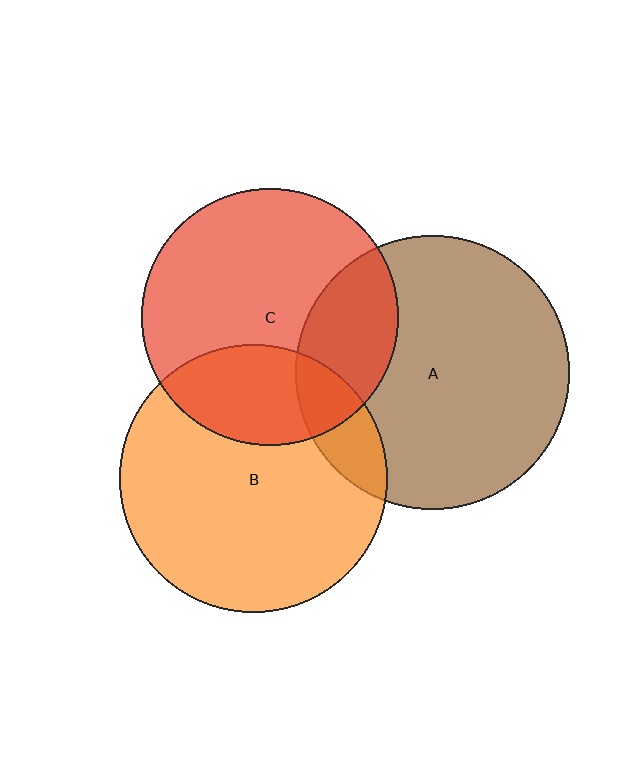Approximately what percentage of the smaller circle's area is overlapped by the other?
Approximately 15%.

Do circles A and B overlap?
Yes.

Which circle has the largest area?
Circle A (brown).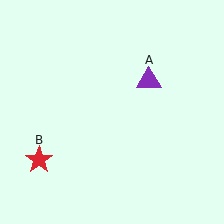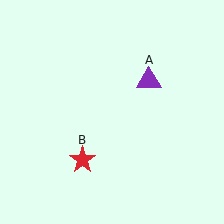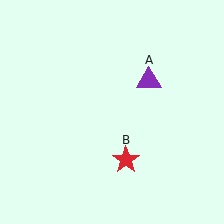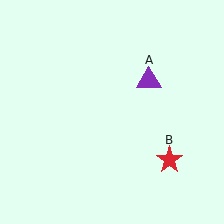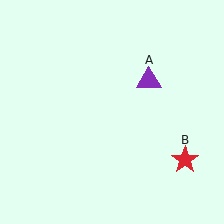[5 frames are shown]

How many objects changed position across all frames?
1 object changed position: red star (object B).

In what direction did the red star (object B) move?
The red star (object B) moved right.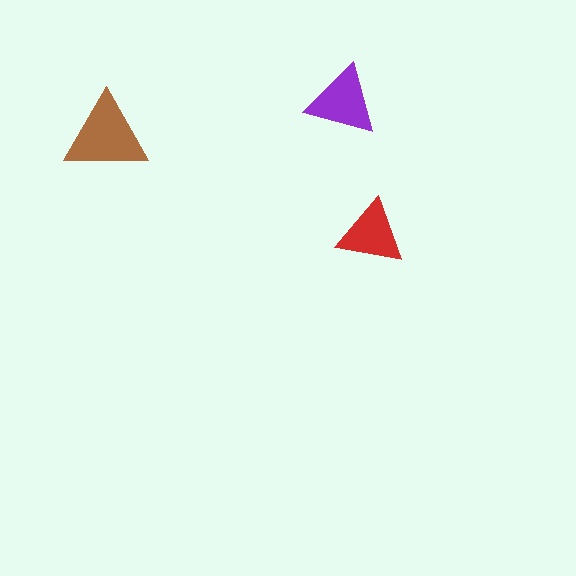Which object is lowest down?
The red triangle is bottommost.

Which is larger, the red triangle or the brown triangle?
The brown one.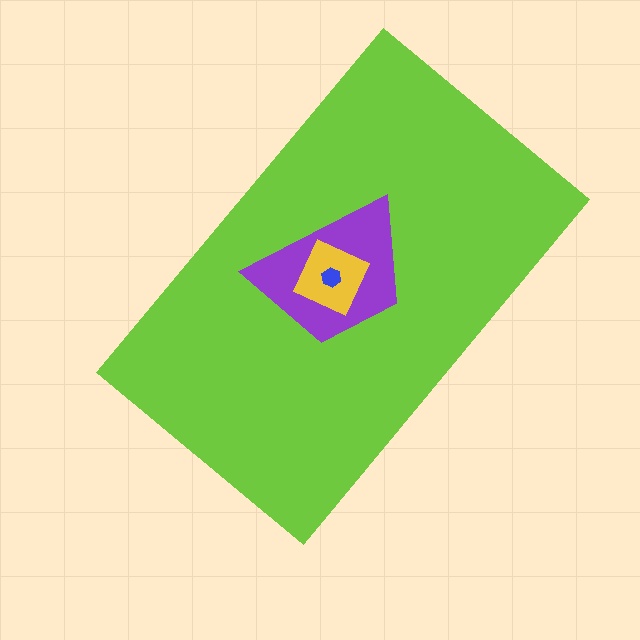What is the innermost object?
The blue hexagon.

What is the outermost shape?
The lime rectangle.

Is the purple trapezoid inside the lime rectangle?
Yes.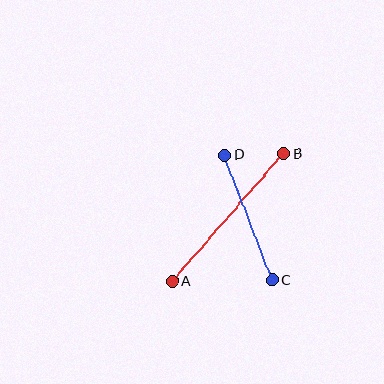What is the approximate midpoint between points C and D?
The midpoint is at approximately (248, 218) pixels.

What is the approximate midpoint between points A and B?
The midpoint is at approximately (228, 217) pixels.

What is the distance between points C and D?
The distance is approximately 134 pixels.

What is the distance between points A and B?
The distance is approximately 170 pixels.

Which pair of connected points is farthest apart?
Points A and B are farthest apart.